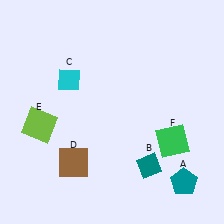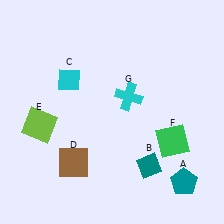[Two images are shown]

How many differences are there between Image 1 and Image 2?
There is 1 difference between the two images.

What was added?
A cyan cross (G) was added in Image 2.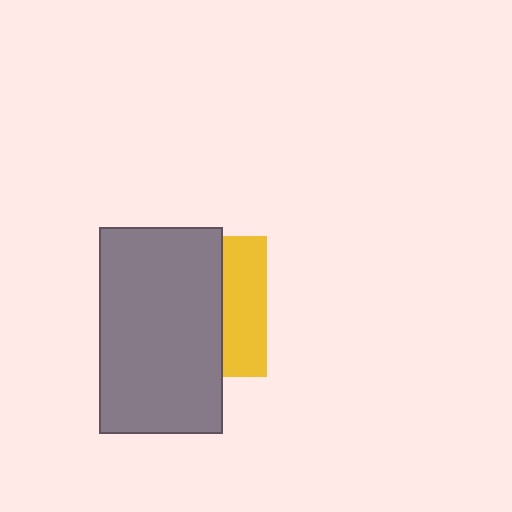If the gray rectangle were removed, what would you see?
You would see the complete yellow square.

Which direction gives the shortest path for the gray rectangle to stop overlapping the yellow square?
Moving left gives the shortest separation.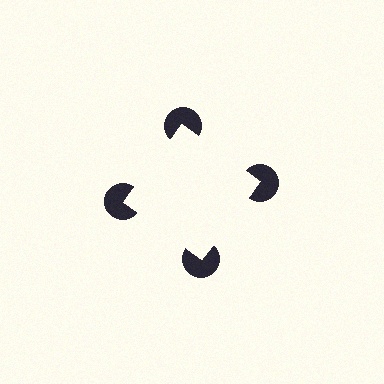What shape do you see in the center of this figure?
An illusory square — its edges are inferred from the aligned wedge cuts in the pac-man discs, not physically drawn.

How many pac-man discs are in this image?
There are 4 — one at each vertex of the illusory square.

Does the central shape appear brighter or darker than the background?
It typically appears slightly brighter than the background, even though no actual brightness change is drawn.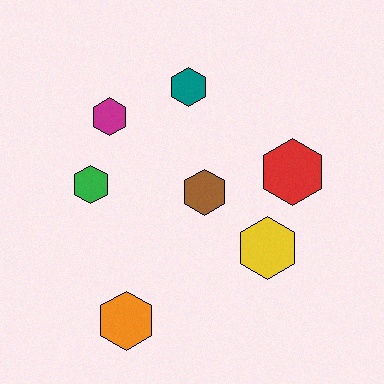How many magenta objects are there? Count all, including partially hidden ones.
There is 1 magenta object.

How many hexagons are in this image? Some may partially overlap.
There are 7 hexagons.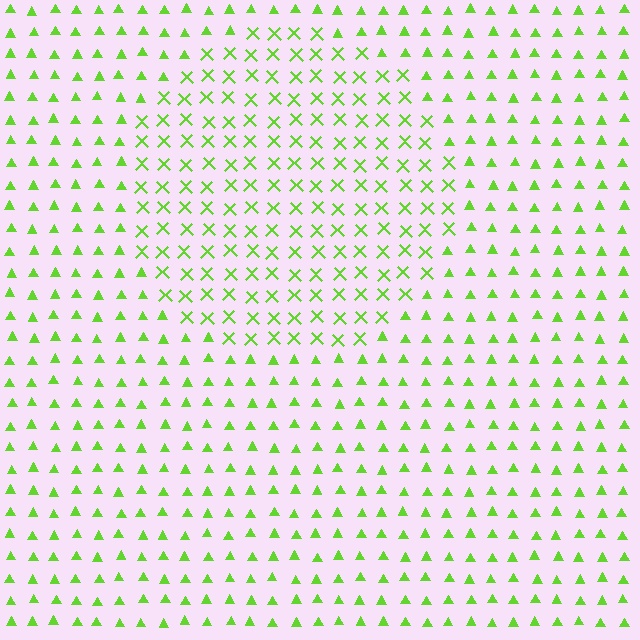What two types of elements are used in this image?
The image uses X marks inside the circle region and triangles outside it.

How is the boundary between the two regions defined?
The boundary is defined by a change in element shape: X marks inside vs. triangles outside. All elements share the same color and spacing.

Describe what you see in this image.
The image is filled with small lime elements arranged in a uniform grid. A circle-shaped region contains X marks, while the surrounding area contains triangles. The boundary is defined purely by the change in element shape.